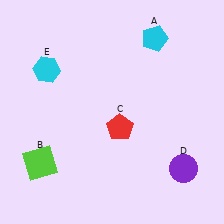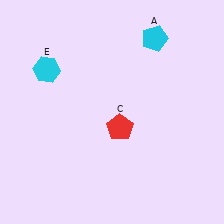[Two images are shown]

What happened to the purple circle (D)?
The purple circle (D) was removed in Image 2. It was in the bottom-right area of Image 1.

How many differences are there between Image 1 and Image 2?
There are 2 differences between the two images.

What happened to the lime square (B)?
The lime square (B) was removed in Image 2. It was in the bottom-left area of Image 1.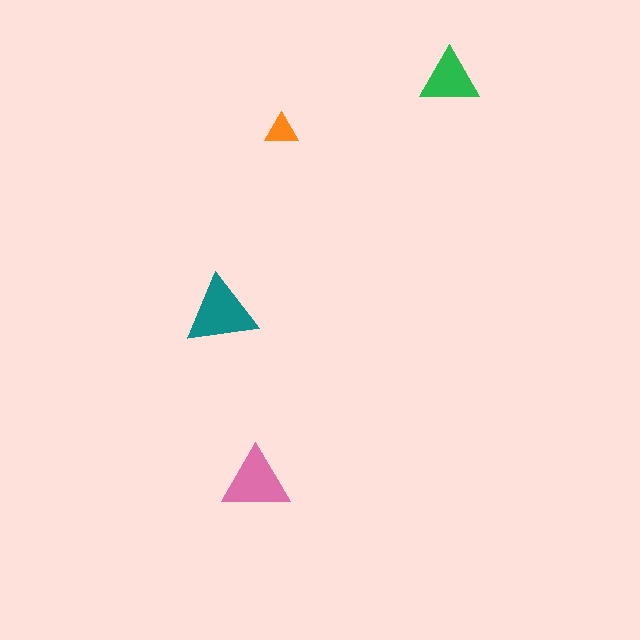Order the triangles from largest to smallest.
the teal one, the pink one, the green one, the orange one.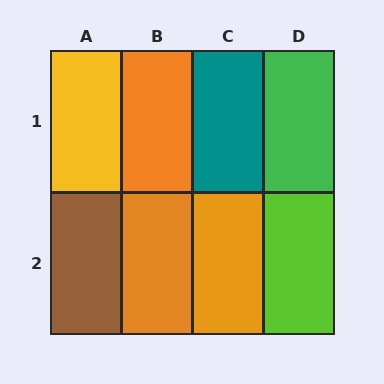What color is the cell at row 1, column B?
Orange.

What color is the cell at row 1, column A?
Yellow.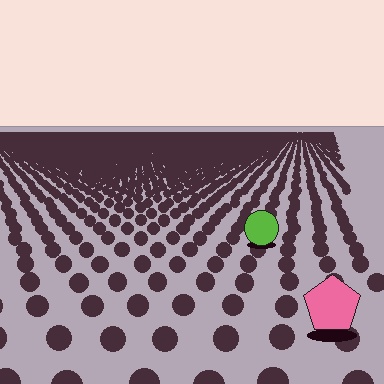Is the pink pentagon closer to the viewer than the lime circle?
Yes. The pink pentagon is closer — you can tell from the texture gradient: the ground texture is coarser near it.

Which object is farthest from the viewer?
The lime circle is farthest from the viewer. It appears smaller and the ground texture around it is denser.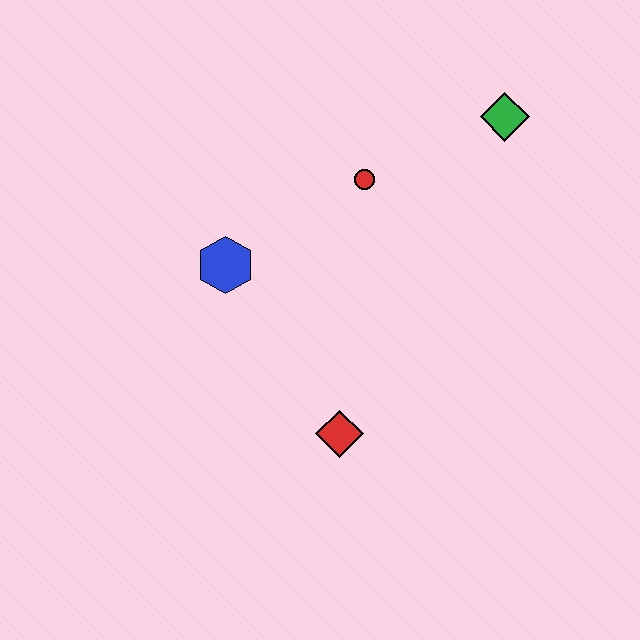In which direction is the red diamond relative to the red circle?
The red diamond is below the red circle.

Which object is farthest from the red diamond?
The green diamond is farthest from the red diamond.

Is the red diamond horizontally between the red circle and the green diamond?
No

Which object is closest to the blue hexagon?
The red circle is closest to the blue hexagon.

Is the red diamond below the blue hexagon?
Yes